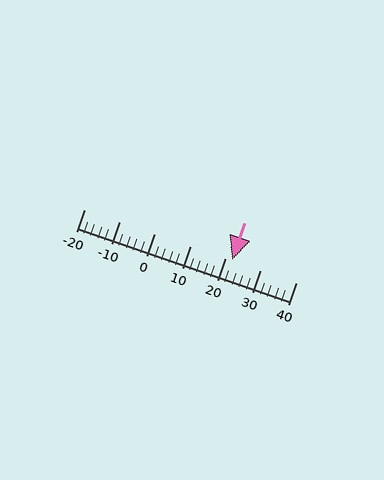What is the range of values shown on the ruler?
The ruler shows values from -20 to 40.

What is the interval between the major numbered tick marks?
The major tick marks are spaced 10 units apart.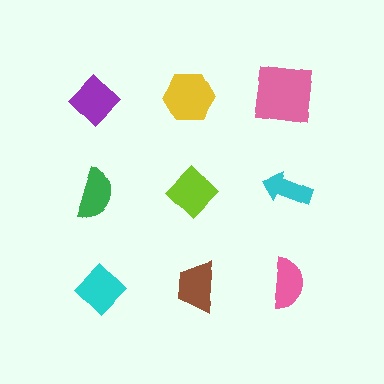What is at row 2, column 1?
A green semicircle.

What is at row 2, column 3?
A cyan arrow.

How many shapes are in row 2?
3 shapes.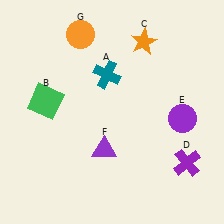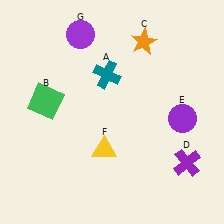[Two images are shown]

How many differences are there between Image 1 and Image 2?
There are 2 differences between the two images.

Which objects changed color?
F changed from purple to yellow. G changed from orange to purple.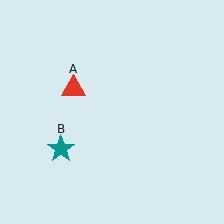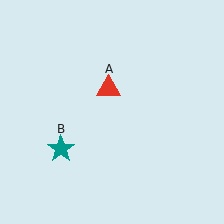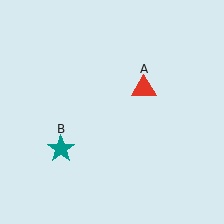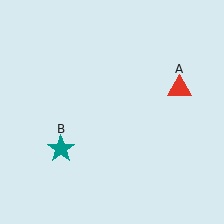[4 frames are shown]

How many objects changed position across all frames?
1 object changed position: red triangle (object A).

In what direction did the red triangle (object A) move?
The red triangle (object A) moved right.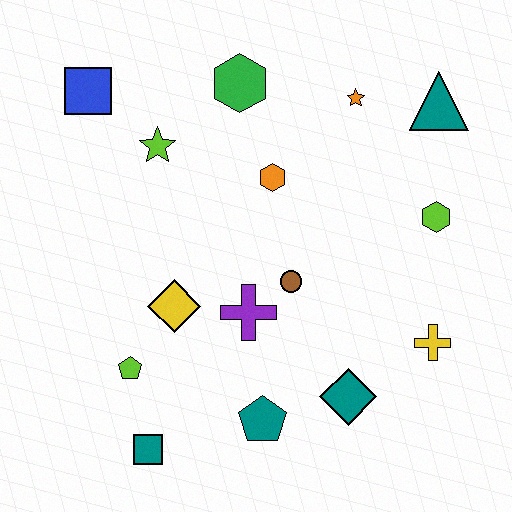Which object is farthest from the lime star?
The yellow cross is farthest from the lime star.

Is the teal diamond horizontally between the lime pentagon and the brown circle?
No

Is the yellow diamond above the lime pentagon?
Yes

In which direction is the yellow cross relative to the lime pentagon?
The yellow cross is to the right of the lime pentagon.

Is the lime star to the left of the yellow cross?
Yes